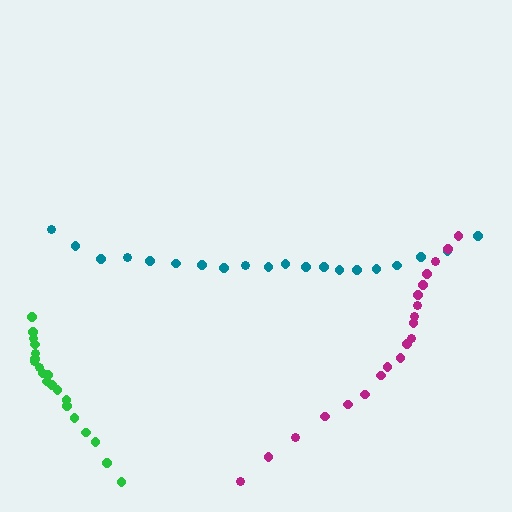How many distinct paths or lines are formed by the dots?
There are 3 distinct paths.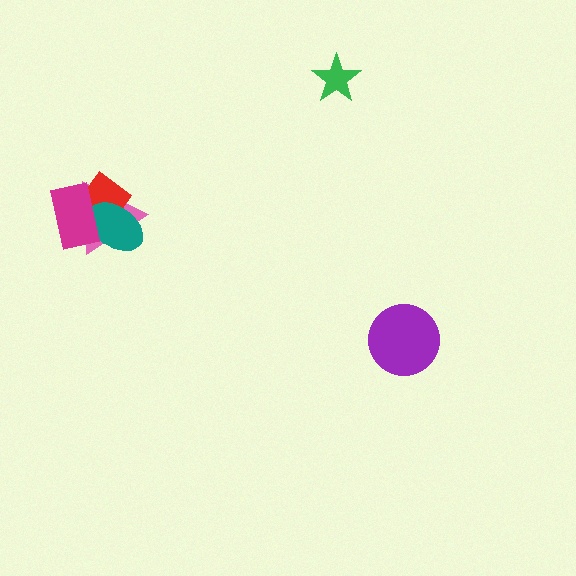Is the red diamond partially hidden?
Yes, it is partially covered by another shape.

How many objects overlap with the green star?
0 objects overlap with the green star.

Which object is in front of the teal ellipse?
The magenta rectangle is in front of the teal ellipse.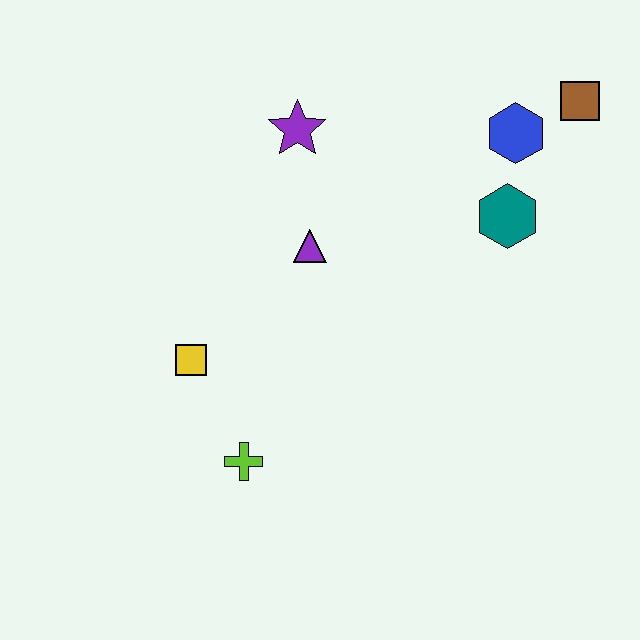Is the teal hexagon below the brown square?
Yes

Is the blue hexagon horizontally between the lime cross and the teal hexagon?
No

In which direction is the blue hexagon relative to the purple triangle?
The blue hexagon is to the right of the purple triangle.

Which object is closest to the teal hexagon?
The blue hexagon is closest to the teal hexagon.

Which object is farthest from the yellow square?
The brown square is farthest from the yellow square.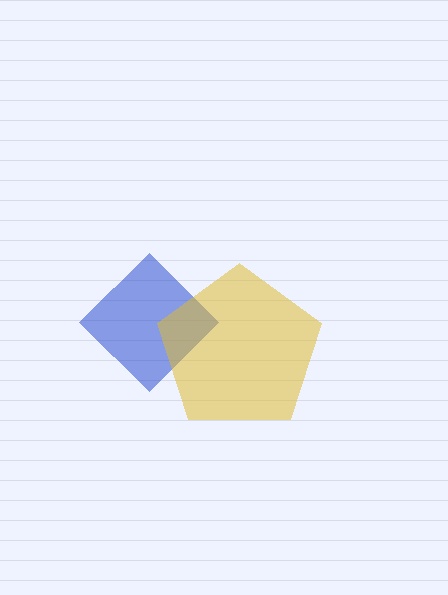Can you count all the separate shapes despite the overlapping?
Yes, there are 2 separate shapes.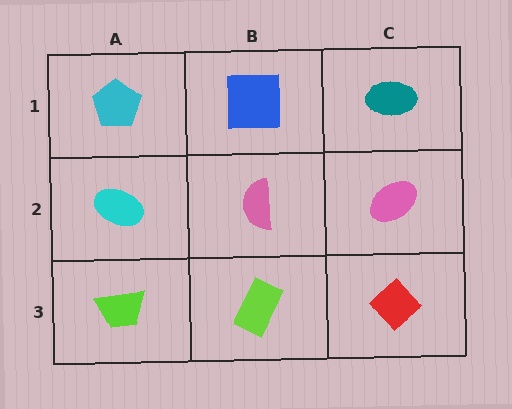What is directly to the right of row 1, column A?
A blue square.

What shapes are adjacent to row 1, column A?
A cyan ellipse (row 2, column A), a blue square (row 1, column B).